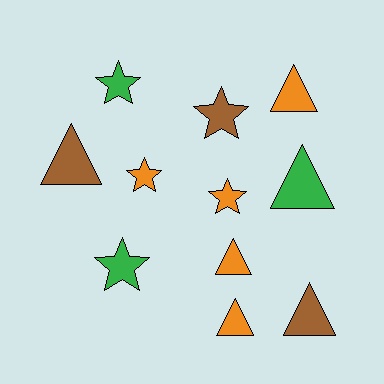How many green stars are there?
There are 2 green stars.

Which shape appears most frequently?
Triangle, with 6 objects.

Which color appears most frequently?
Orange, with 5 objects.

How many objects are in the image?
There are 11 objects.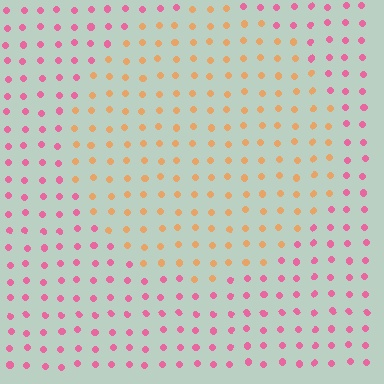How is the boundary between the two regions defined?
The boundary is defined purely by a slight shift in hue (about 56 degrees). Spacing, size, and orientation are identical on both sides.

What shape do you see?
I see a circle.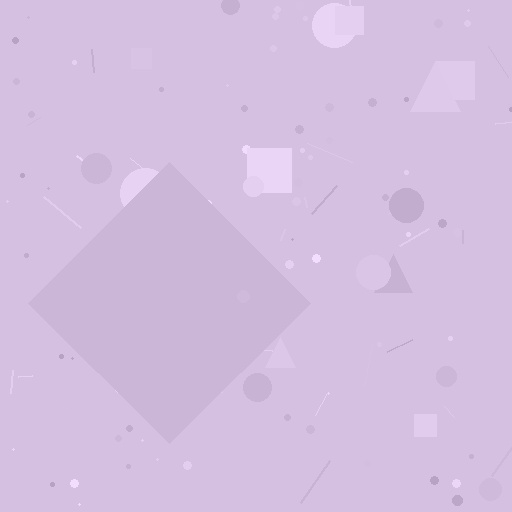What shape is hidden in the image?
A diamond is hidden in the image.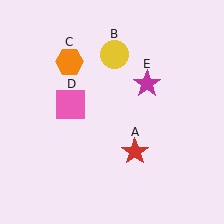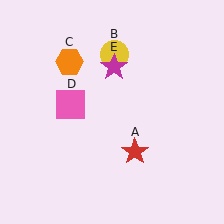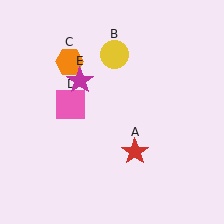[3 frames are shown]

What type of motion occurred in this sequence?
The magenta star (object E) rotated counterclockwise around the center of the scene.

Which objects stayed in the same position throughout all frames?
Red star (object A) and yellow circle (object B) and orange hexagon (object C) and pink square (object D) remained stationary.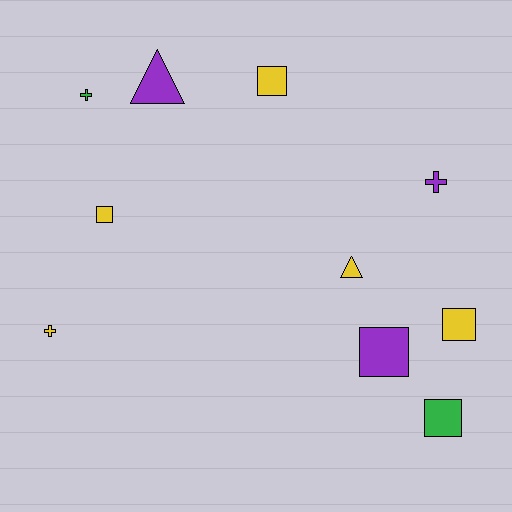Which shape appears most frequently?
Square, with 5 objects.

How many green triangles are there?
There are no green triangles.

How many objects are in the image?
There are 10 objects.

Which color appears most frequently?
Yellow, with 5 objects.